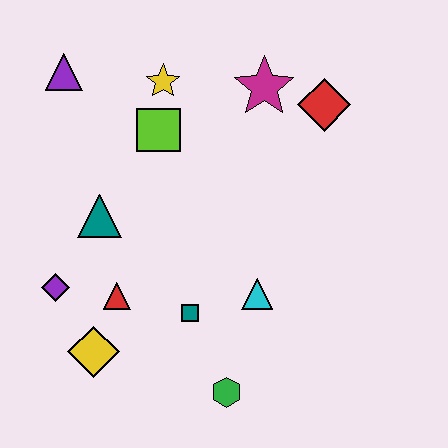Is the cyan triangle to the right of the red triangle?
Yes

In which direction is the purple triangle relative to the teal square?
The purple triangle is above the teal square.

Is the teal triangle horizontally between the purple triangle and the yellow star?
Yes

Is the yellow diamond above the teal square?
No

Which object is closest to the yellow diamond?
The red triangle is closest to the yellow diamond.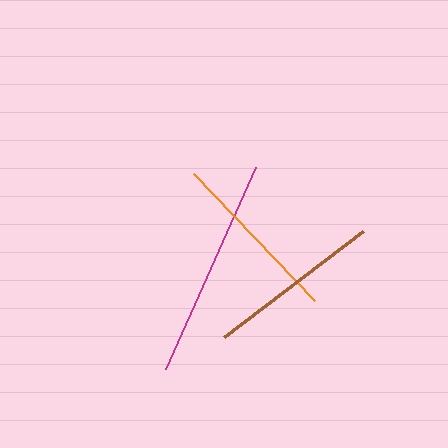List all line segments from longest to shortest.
From longest to shortest: magenta, brown, orange.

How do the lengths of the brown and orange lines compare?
The brown and orange lines are approximately the same length.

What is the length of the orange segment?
The orange segment is approximately 176 pixels long.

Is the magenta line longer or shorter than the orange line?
The magenta line is longer than the orange line.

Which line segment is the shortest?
The orange line is the shortest at approximately 176 pixels.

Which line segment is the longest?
The magenta line is the longest at approximately 221 pixels.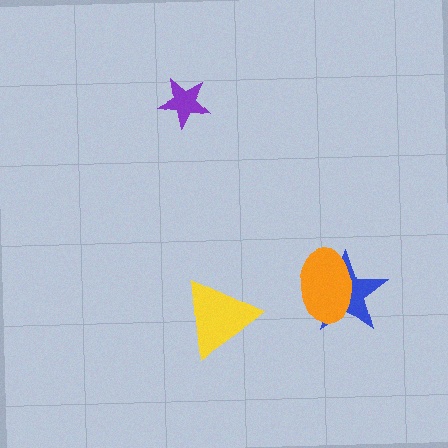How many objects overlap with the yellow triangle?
0 objects overlap with the yellow triangle.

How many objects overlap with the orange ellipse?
1 object overlaps with the orange ellipse.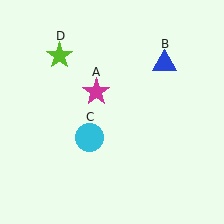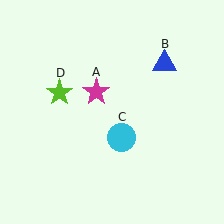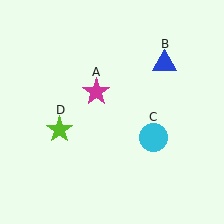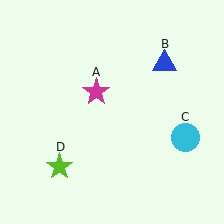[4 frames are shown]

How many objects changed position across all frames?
2 objects changed position: cyan circle (object C), lime star (object D).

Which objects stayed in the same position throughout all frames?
Magenta star (object A) and blue triangle (object B) remained stationary.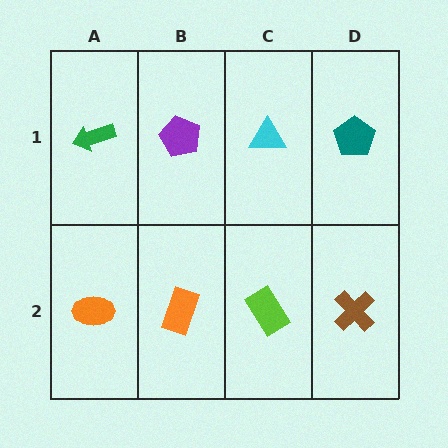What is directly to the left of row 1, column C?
A purple pentagon.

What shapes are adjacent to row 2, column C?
A cyan triangle (row 1, column C), an orange rectangle (row 2, column B), a brown cross (row 2, column D).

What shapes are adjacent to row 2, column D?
A teal pentagon (row 1, column D), a lime rectangle (row 2, column C).